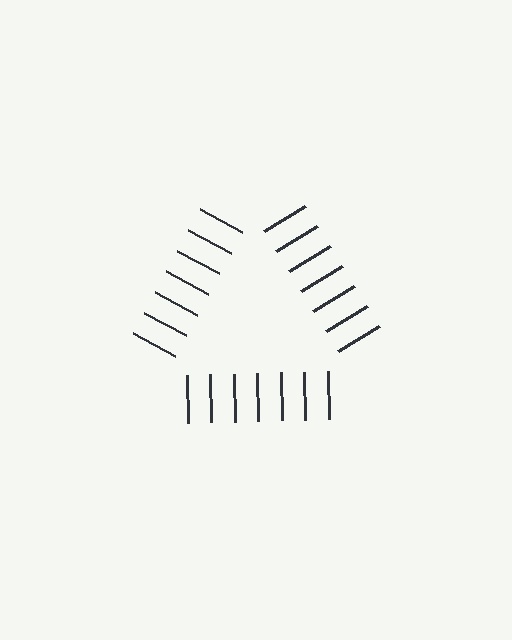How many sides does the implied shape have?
3 sides — the line-ends trace a triangle.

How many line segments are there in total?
21 — 7 along each of the 3 edges.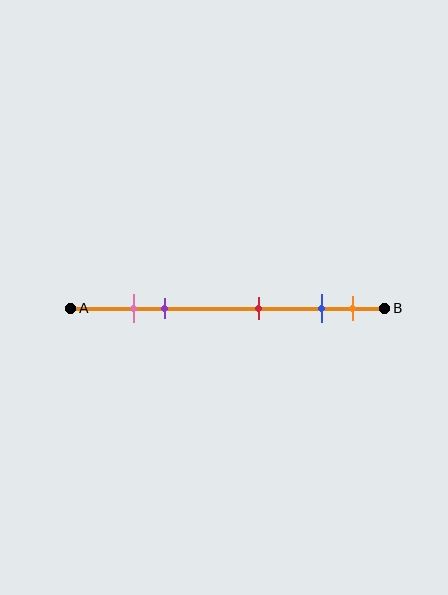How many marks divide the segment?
There are 5 marks dividing the segment.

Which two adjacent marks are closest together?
The pink and purple marks are the closest adjacent pair.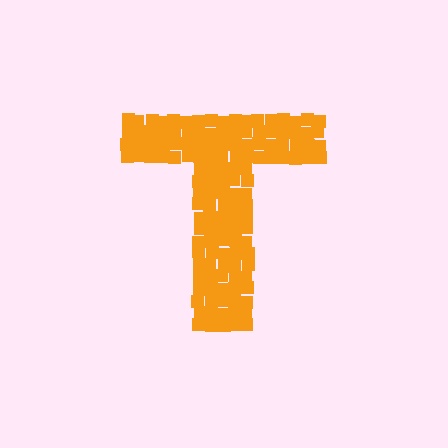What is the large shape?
The large shape is the letter T.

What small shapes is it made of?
It is made of small squares.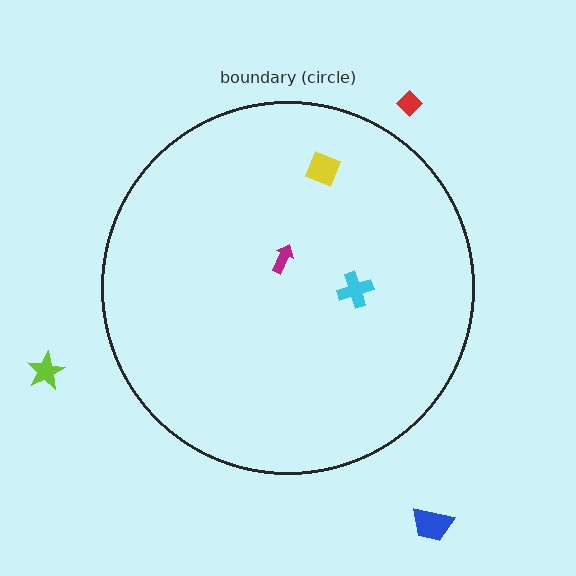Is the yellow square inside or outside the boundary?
Inside.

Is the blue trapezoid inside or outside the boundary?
Outside.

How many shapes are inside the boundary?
3 inside, 3 outside.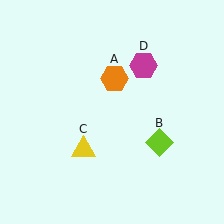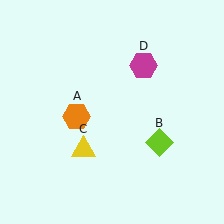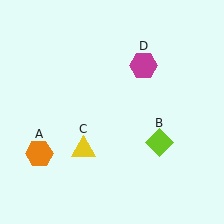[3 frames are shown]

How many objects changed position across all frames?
1 object changed position: orange hexagon (object A).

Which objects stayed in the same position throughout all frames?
Lime diamond (object B) and yellow triangle (object C) and magenta hexagon (object D) remained stationary.